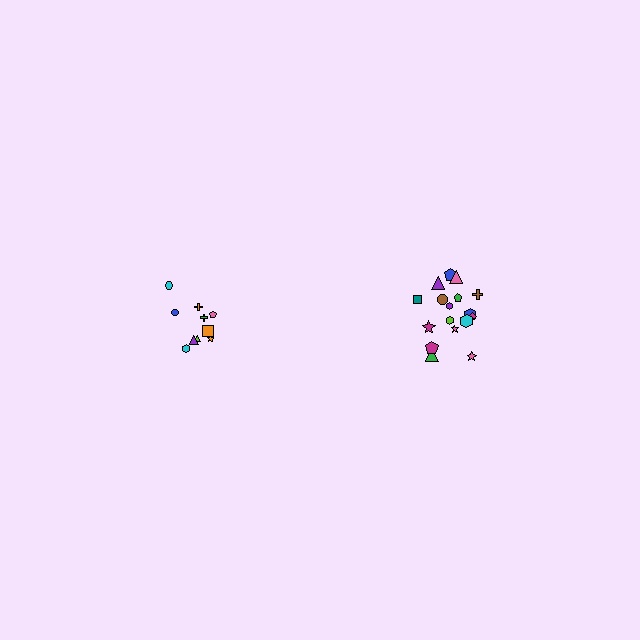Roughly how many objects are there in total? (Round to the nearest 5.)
Roughly 30 objects in total.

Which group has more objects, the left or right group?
The right group.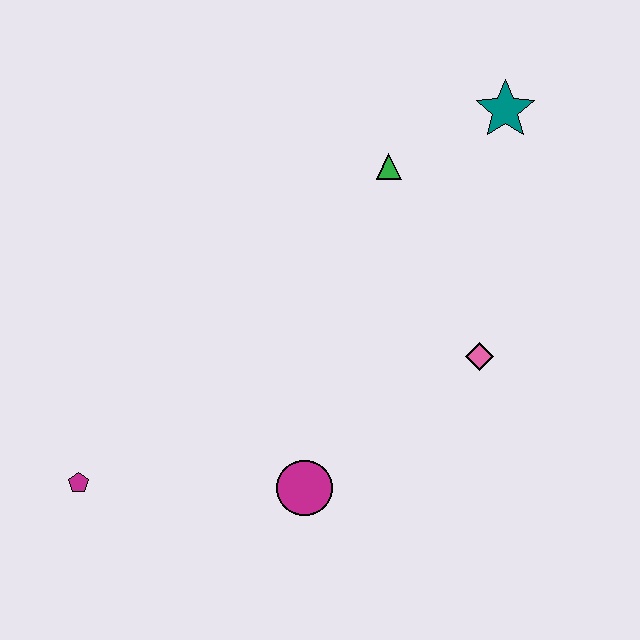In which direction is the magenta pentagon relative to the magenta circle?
The magenta pentagon is to the left of the magenta circle.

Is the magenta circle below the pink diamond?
Yes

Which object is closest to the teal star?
The green triangle is closest to the teal star.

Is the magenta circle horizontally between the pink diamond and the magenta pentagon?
Yes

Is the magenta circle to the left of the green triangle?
Yes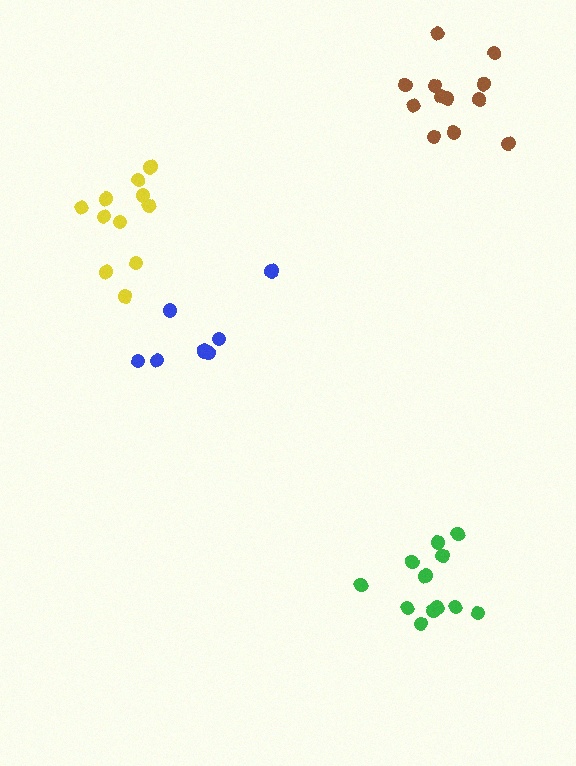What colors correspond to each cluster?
The clusters are colored: brown, blue, green, yellow.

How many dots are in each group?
Group 1: 12 dots, Group 2: 7 dots, Group 3: 12 dots, Group 4: 11 dots (42 total).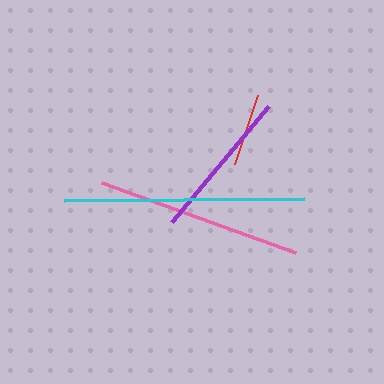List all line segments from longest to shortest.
From longest to shortest: cyan, pink, purple, red.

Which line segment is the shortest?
The red line is the shortest at approximately 73 pixels.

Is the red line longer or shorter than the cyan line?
The cyan line is longer than the red line.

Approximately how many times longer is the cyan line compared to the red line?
The cyan line is approximately 3.3 times the length of the red line.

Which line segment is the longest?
The cyan line is the longest at approximately 240 pixels.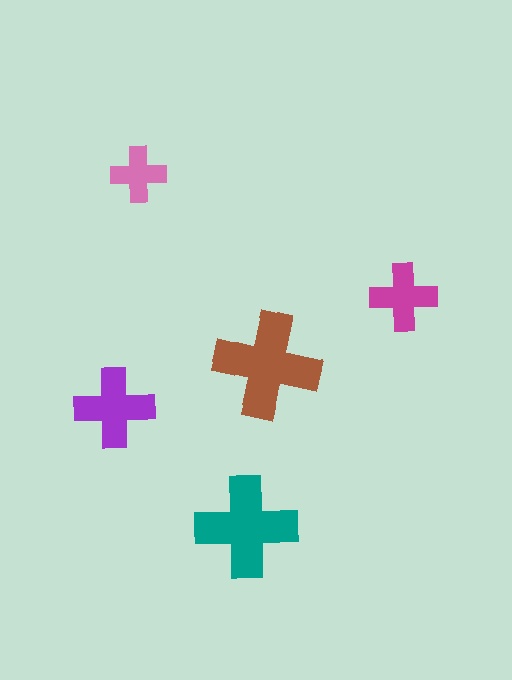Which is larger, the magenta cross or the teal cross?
The teal one.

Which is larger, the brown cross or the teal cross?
The brown one.